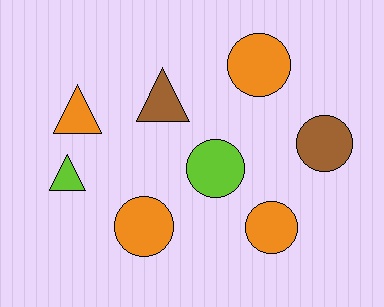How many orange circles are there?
There are 3 orange circles.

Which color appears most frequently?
Orange, with 4 objects.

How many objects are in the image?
There are 8 objects.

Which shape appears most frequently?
Circle, with 5 objects.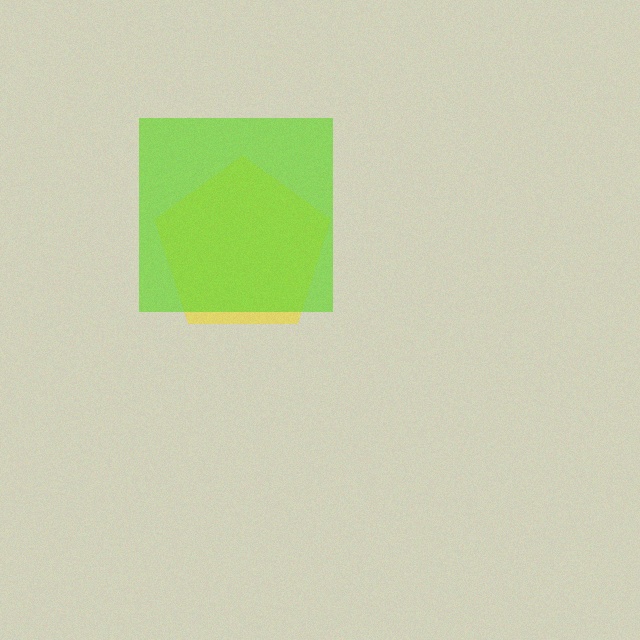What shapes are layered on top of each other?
The layered shapes are: a yellow pentagon, a lime square.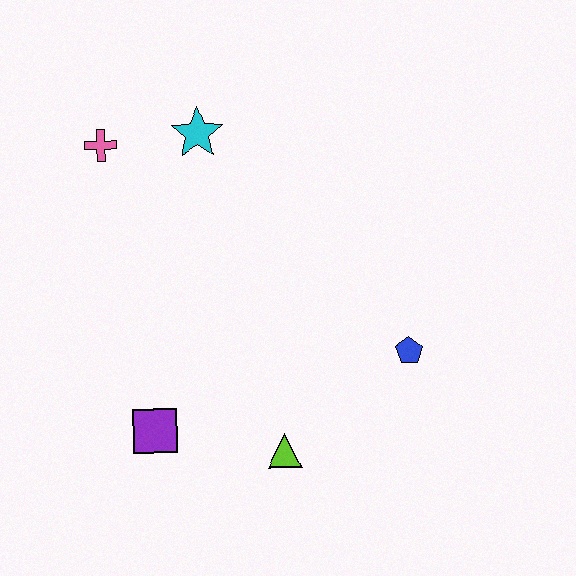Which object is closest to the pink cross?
The cyan star is closest to the pink cross.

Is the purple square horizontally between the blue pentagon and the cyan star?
No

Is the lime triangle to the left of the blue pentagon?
Yes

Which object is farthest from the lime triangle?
The pink cross is farthest from the lime triangle.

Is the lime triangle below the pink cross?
Yes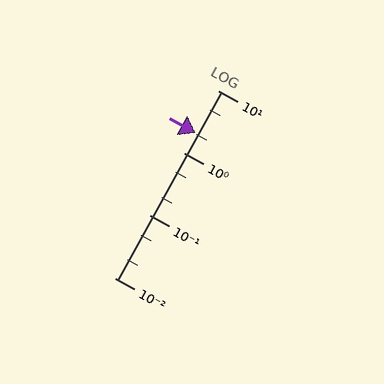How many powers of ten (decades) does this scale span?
The scale spans 3 decades, from 0.01 to 10.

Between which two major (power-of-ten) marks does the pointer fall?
The pointer is between 1 and 10.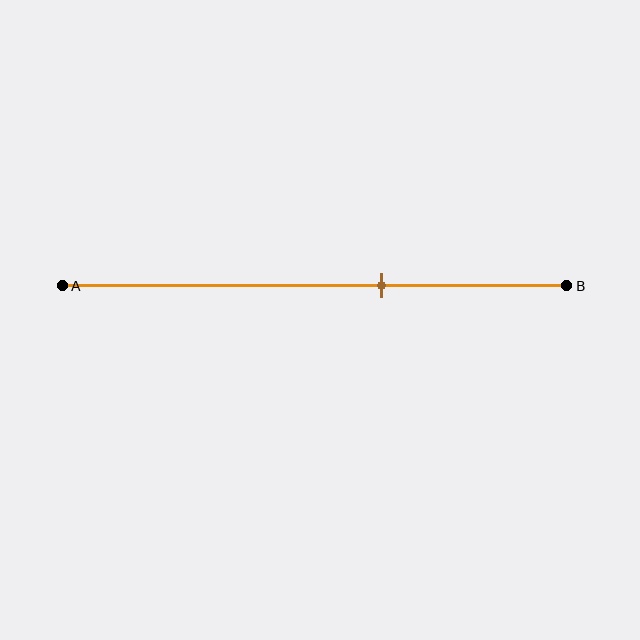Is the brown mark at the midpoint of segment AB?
No, the mark is at about 65% from A, not at the 50% midpoint.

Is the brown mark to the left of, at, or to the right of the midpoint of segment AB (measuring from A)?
The brown mark is to the right of the midpoint of segment AB.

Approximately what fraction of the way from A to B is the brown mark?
The brown mark is approximately 65% of the way from A to B.